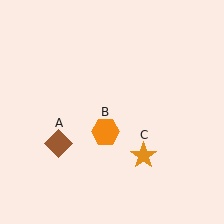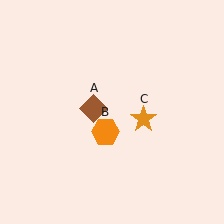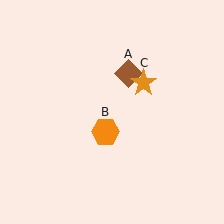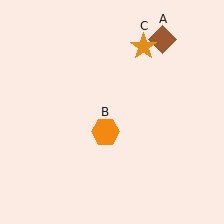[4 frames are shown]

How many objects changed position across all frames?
2 objects changed position: brown diamond (object A), orange star (object C).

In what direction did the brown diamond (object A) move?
The brown diamond (object A) moved up and to the right.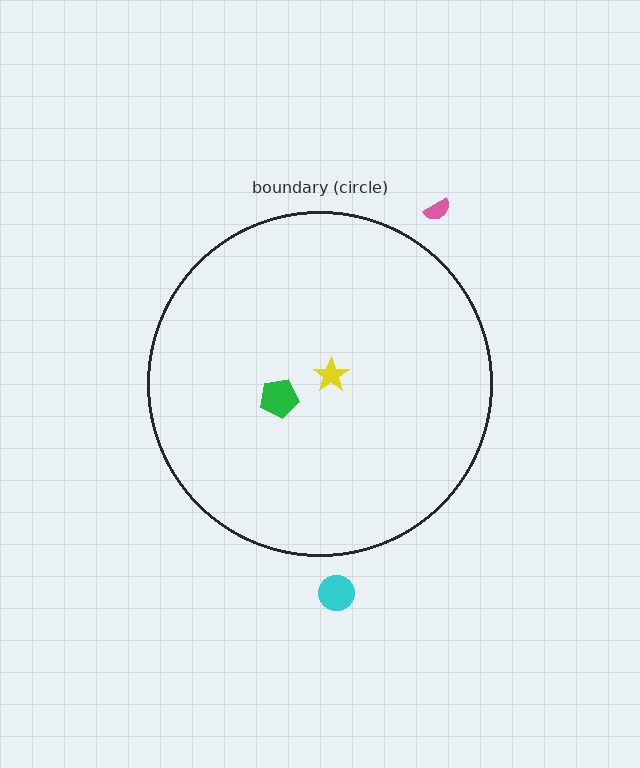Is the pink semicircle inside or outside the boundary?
Outside.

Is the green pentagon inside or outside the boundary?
Inside.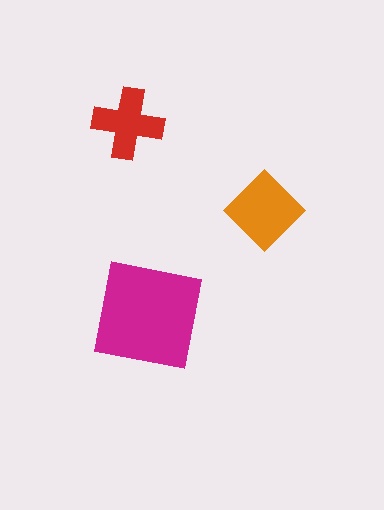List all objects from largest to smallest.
The magenta square, the orange diamond, the red cross.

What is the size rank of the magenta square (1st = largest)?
1st.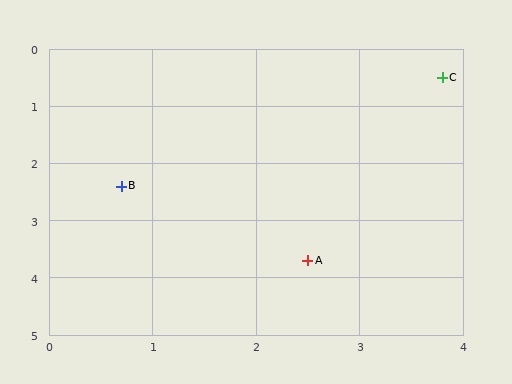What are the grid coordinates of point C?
Point C is at approximately (3.8, 0.5).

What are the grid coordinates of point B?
Point B is at approximately (0.7, 2.4).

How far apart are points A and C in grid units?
Points A and C are about 3.5 grid units apart.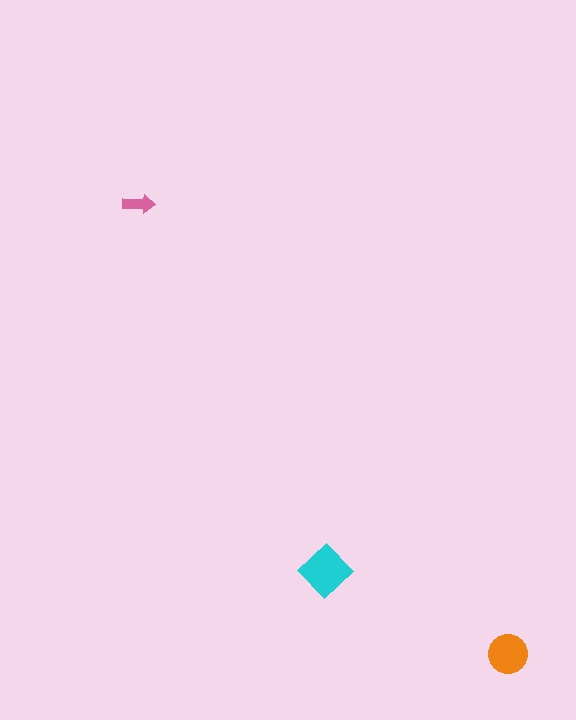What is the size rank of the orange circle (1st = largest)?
2nd.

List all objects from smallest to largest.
The pink arrow, the orange circle, the cyan diamond.